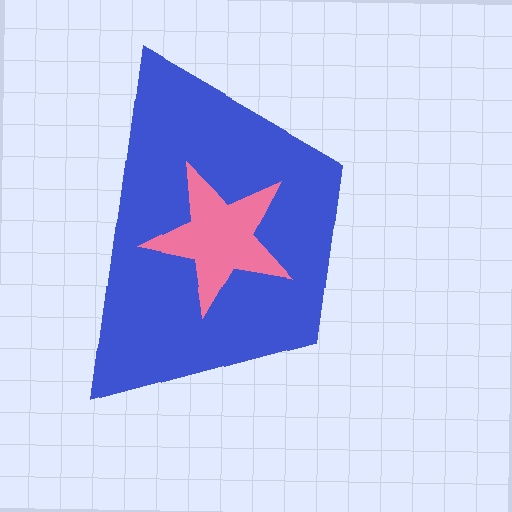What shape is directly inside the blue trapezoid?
The pink star.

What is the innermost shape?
The pink star.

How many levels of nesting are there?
2.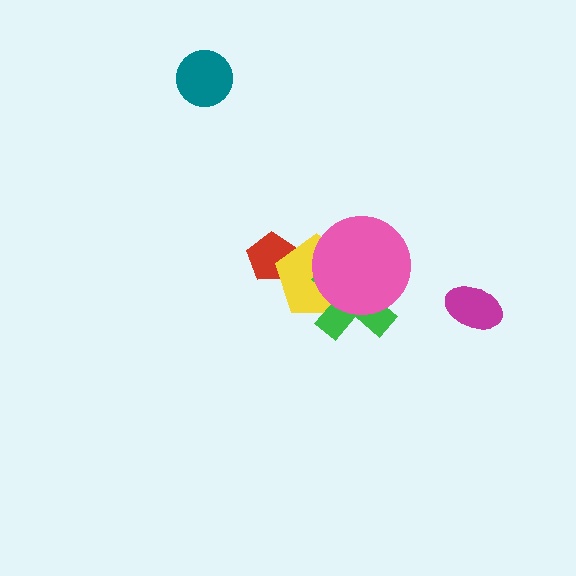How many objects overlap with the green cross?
2 objects overlap with the green cross.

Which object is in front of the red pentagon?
The yellow pentagon is in front of the red pentagon.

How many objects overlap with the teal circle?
0 objects overlap with the teal circle.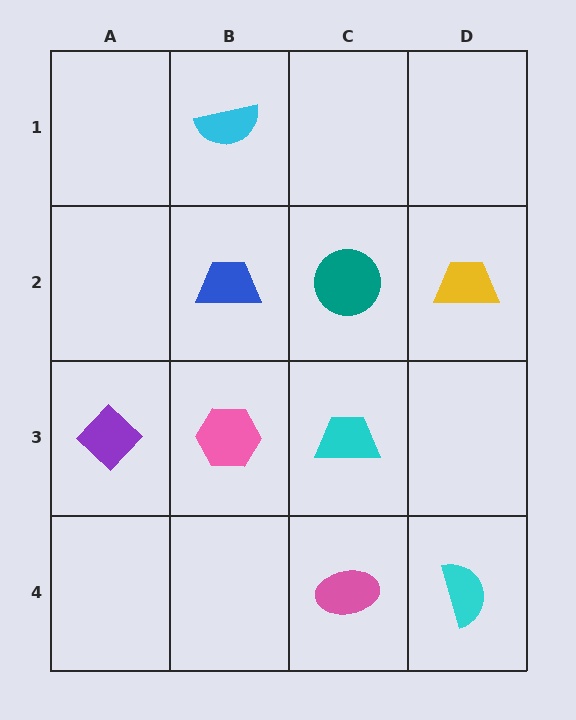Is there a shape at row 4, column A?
No, that cell is empty.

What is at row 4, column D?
A cyan semicircle.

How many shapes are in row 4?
2 shapes.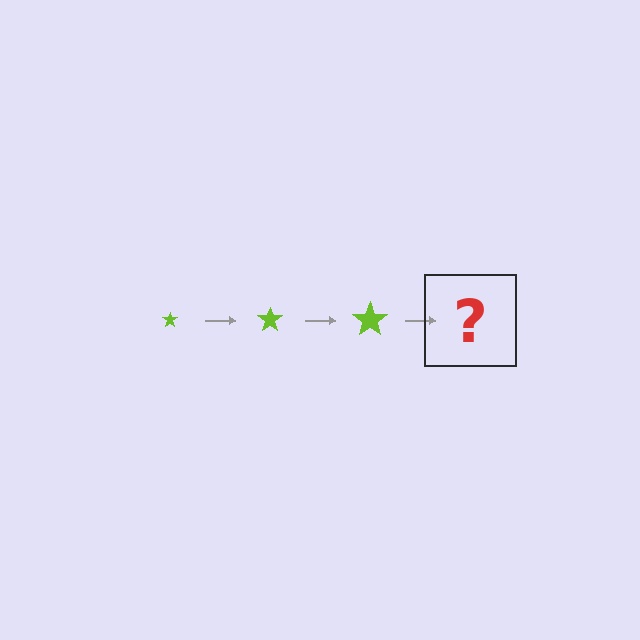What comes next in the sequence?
The next element should be a lime star, larger than the previous one.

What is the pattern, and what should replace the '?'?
The pattern is that the star gets progressively larger each step. The '?' should be a lime star, larger than the previous one.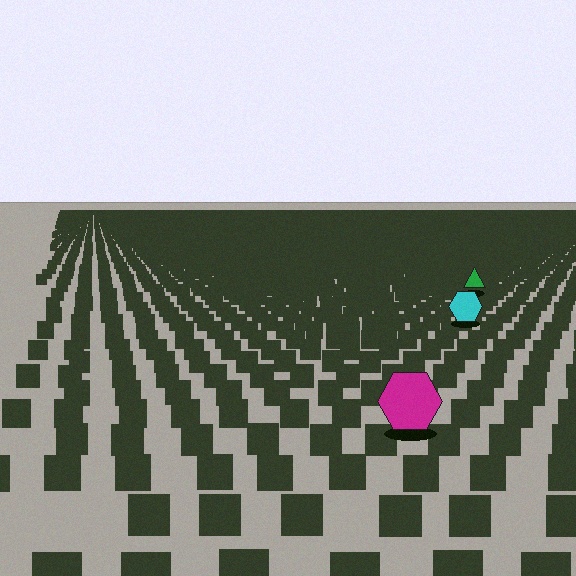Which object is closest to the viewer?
The magenta hexagon is closest. The texture marks near it are larger and more spread out.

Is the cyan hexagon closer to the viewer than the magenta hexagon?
No. The magenta hexagon is closer — you can tell from the texture gradient: the ground texture is coarser near it.